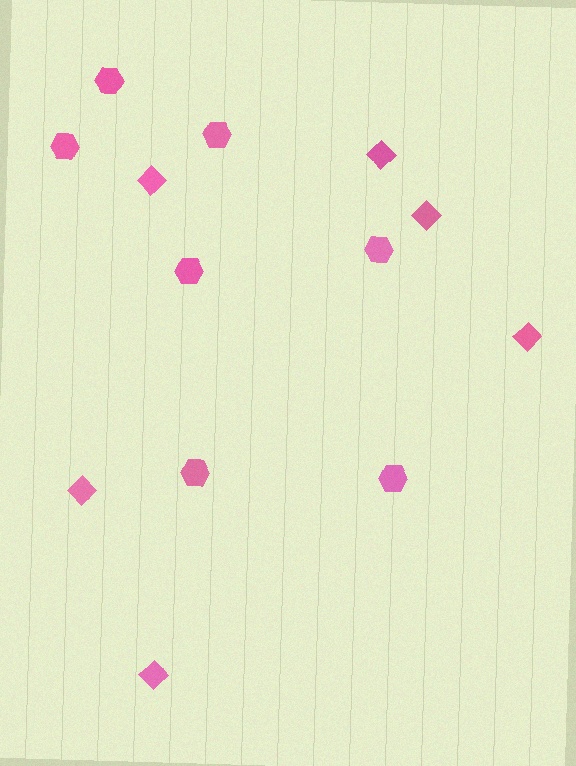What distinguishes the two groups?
There are 2 groups: one group of hexagons (7) and one group of diamonds (6).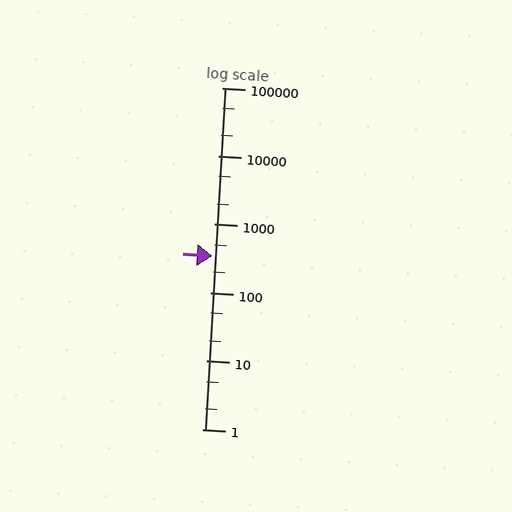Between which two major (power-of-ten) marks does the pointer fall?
The pointer is between 100 and 1000.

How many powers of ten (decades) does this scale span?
The scale spans 5 decades, from 1 to 100000.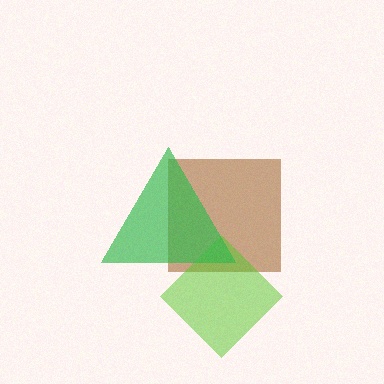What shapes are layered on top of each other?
The layered shapes are: a brown square, a lime diamond, a green triangle.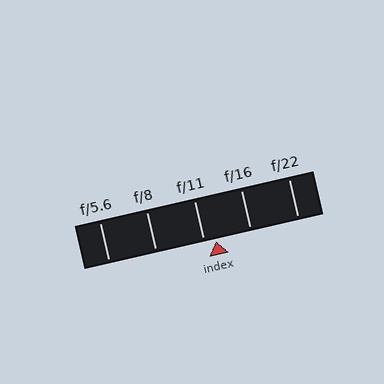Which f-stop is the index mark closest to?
The index mark is closest to f/11.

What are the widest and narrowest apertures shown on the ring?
The widest aperture shown is f/5.6 and the narrowest is f/22.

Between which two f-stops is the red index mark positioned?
The index mark is between f/11 and f/16.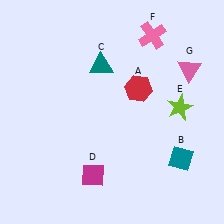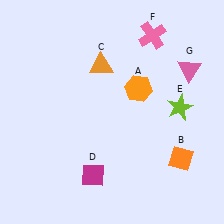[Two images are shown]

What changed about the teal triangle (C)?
In Image 1, C is teal. In Image 2, it changed to orange.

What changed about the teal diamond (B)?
In Image 1, B is teal. In Image 2, it changed to orange.